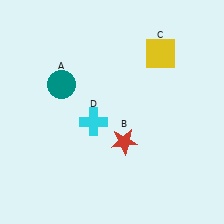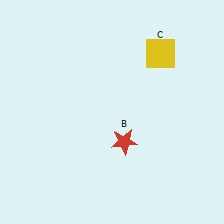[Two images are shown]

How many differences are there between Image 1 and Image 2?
There are 2 differences between the two images.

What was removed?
The teal circle (A), the cyan cross (D) were removed in Image 2.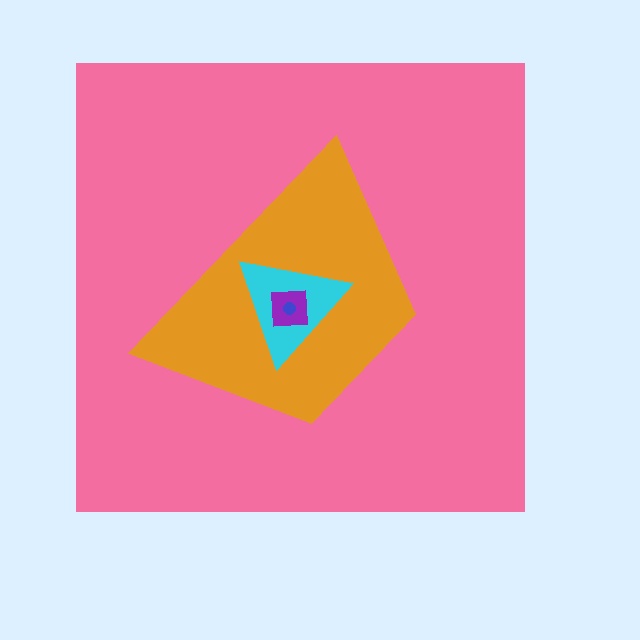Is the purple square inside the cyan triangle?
Yes.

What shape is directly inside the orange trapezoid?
The cyan triangle.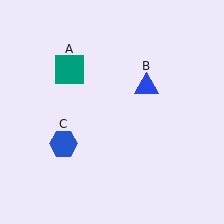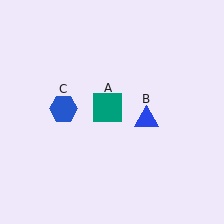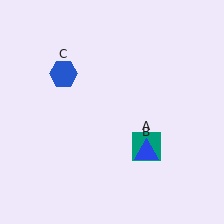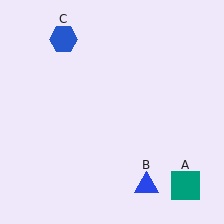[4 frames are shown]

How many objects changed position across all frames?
3 objects changed position: teal square (object A), blue triangle (object B), blue hexagon (object C).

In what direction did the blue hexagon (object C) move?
The blue hexagon (object C) moved up.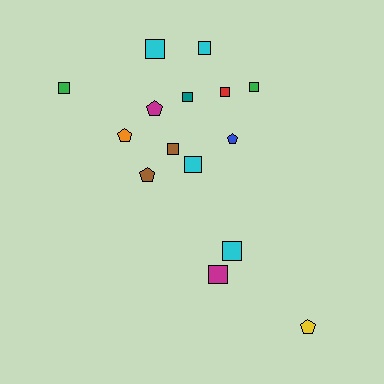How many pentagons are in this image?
There are 5 pentagons.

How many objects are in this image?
There are 15 objects.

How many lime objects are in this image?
There are no lime objects.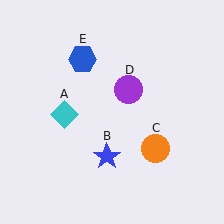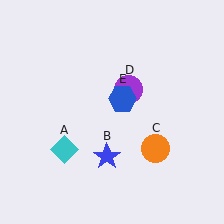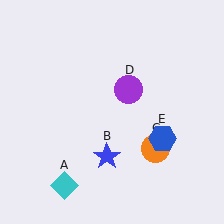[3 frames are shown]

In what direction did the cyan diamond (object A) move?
The cyan diamond (object A) moved down.